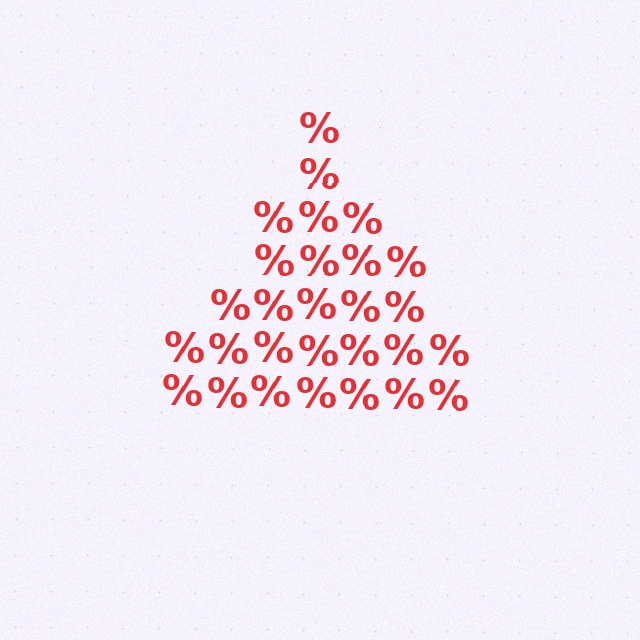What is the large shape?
The large shape is a triangle.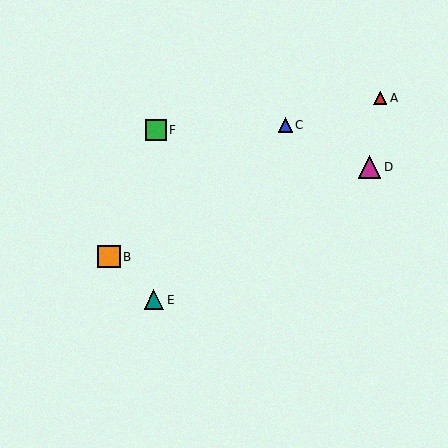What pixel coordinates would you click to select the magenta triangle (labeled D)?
Click at (370, 167) to select the magenta triangle D.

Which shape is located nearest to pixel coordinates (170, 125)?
The green square (labeled F) at (156, 130) is nearest to that location.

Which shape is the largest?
The magenta triangle (labeled D) is the largest.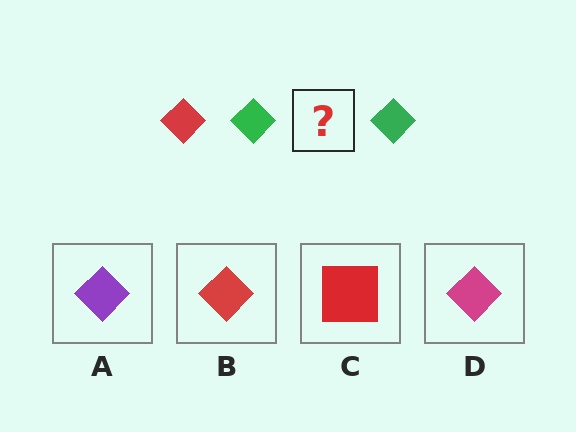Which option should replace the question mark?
Option B.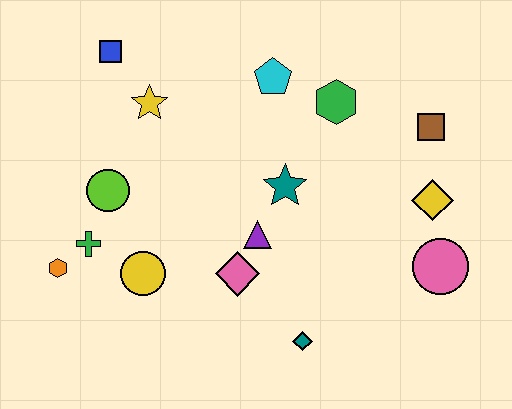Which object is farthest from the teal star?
The orange hexagon is farthest from the teal star.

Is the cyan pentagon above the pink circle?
Yes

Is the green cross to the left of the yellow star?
Yes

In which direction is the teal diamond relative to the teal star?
The teal diamond is below the teal star.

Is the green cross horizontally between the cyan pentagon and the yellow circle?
No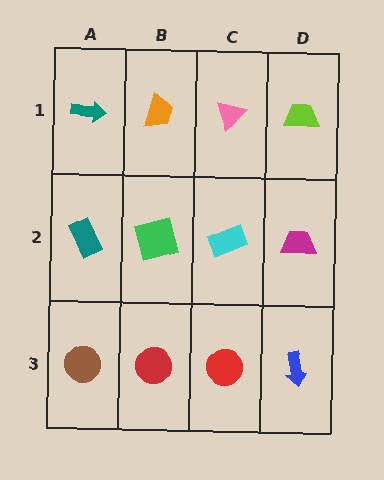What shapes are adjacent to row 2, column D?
A lime trapezoid (row 1, column D), a blue arrow (row 3, column D), a cyan rectangle (row 2, column C).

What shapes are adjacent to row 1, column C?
A cyan rectangle (row 2, column C), an orange trapezoid (row 1, column B), a lime trapezoid (row 1, column D).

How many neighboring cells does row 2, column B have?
4.